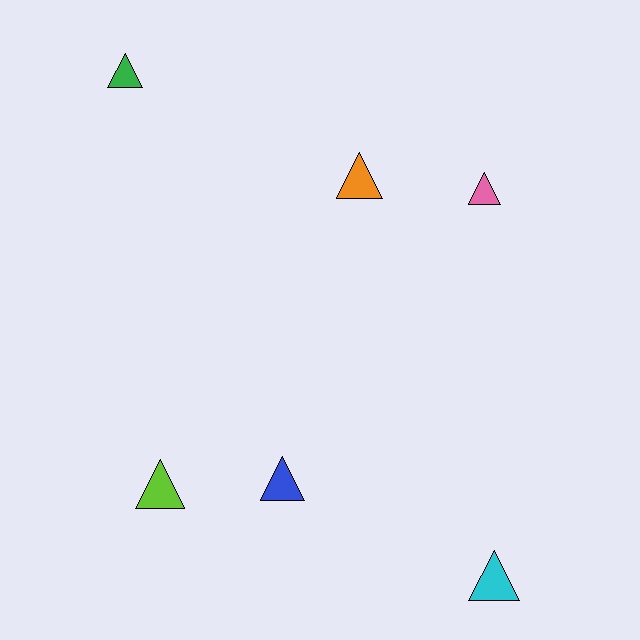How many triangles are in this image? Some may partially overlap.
There are 6 triangles.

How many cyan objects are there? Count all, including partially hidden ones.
There is 1 cyan object.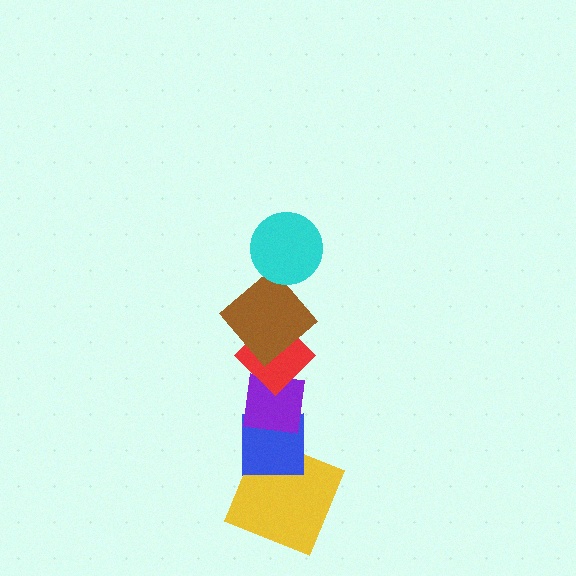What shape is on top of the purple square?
The red diamond is on top of the purple square.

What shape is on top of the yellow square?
The blue square is on top of the yellow square.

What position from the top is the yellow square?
The yellow square is 6th from the top.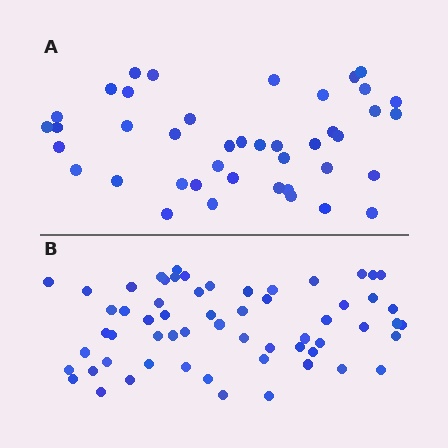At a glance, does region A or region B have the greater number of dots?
Region B (the bottom region) has more dots.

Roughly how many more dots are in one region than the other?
Region B has approximately 20 more dots than region A.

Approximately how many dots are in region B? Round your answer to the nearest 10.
About 60 dots.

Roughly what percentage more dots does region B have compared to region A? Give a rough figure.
About 45% more.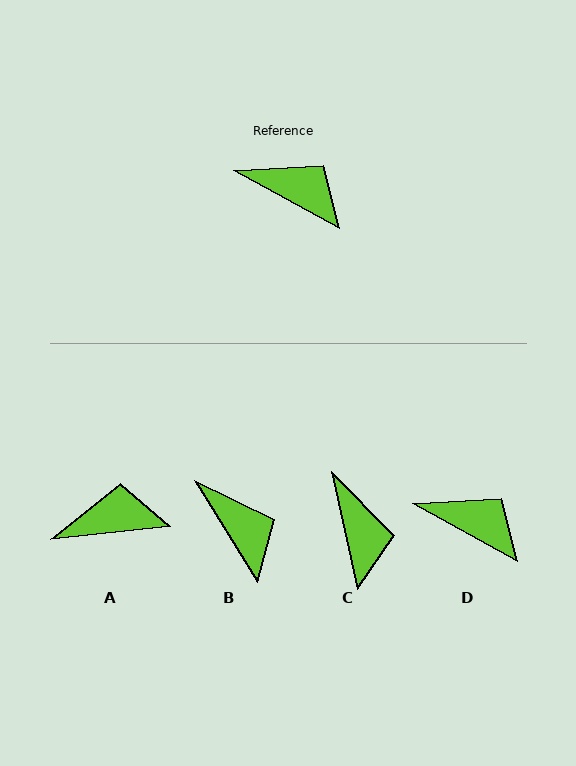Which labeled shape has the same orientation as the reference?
D.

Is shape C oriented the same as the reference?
No, it is off by about 49 degrees.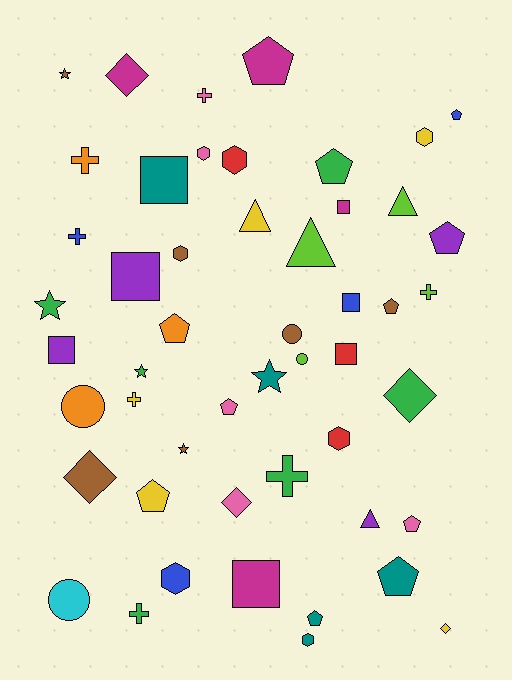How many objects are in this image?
There are 50 objects.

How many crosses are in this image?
There are 7 crosses.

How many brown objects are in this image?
There are 6 brown objects.